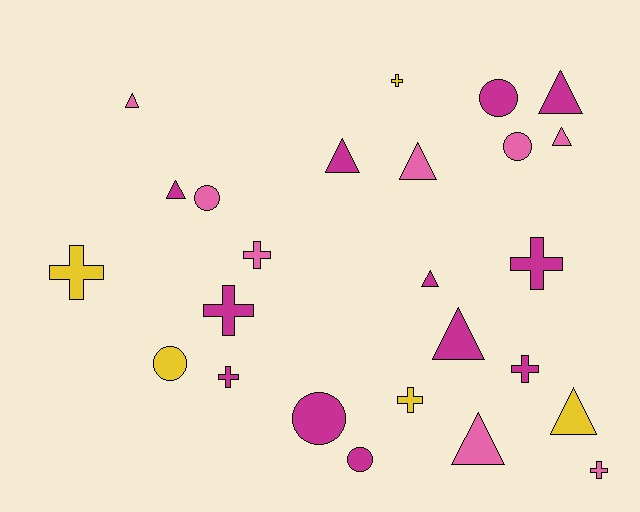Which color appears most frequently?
Magenta, with 12 objects.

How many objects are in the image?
There are 25 objects.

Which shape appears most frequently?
Triangle, with 10 objects.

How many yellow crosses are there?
There are 3 yellow crosses.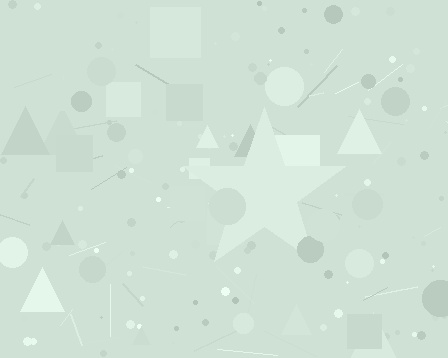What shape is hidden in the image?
A star is hidden in the image.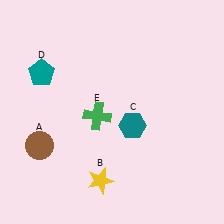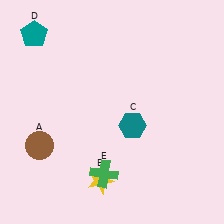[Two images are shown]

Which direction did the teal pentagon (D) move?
The teal pentagon (D) moved up.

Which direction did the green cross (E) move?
The green cross (E) moved down.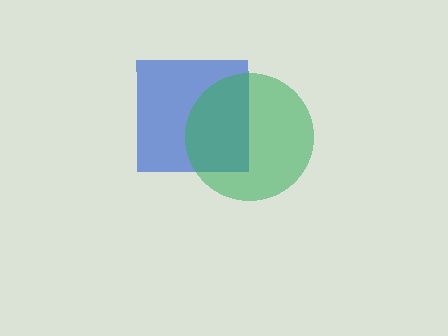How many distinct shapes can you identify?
There are 2 distinct shapes: a blue square, a green circle.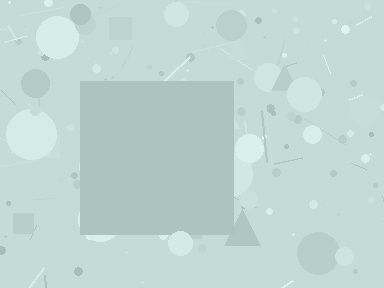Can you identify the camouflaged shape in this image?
The camouflaged shape is a square.